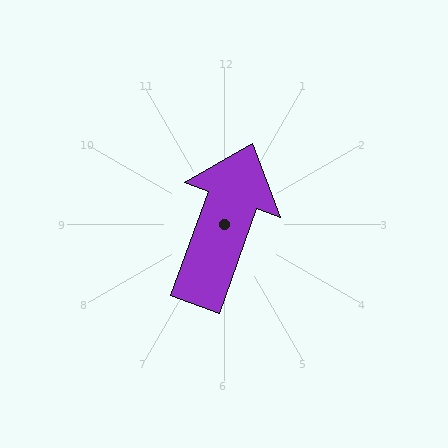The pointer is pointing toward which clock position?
Roughly 1 o'clock.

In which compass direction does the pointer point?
North.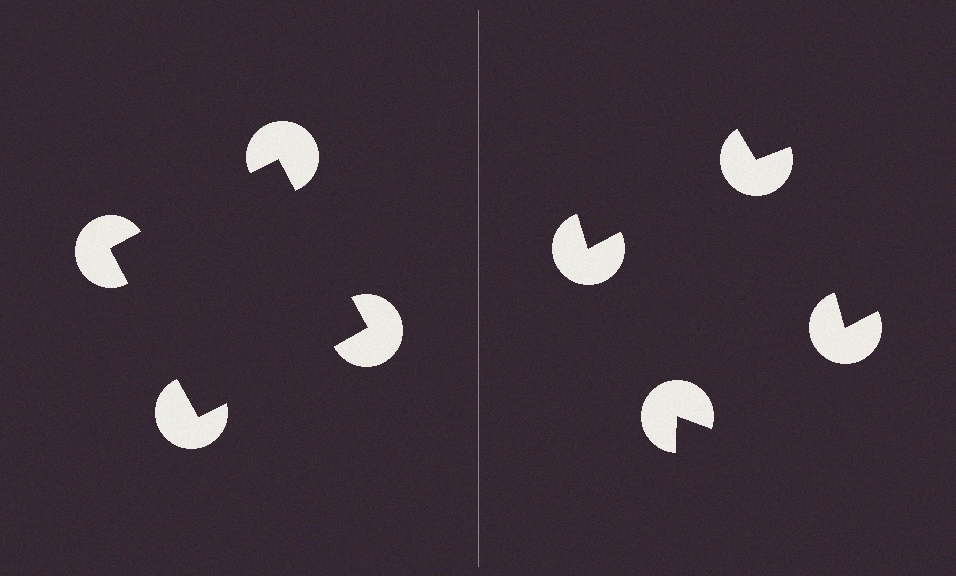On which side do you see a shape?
An illusory square appears on the left side. On the right side the wedge cuts are rotated, so no coherent shape forms.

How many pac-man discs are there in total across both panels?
8 — 4 on each side.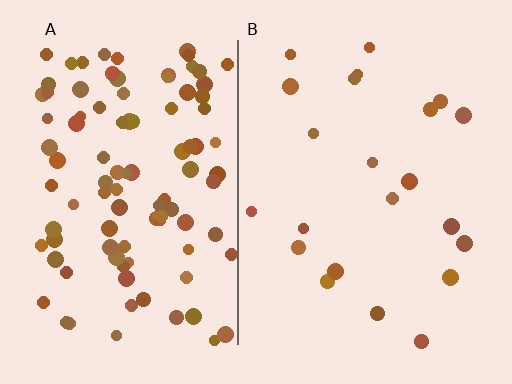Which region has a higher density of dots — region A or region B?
A (the left).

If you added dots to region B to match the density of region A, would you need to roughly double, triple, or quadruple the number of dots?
Approximately quadruple.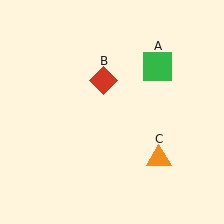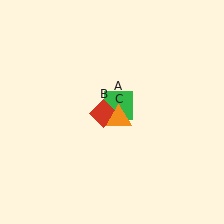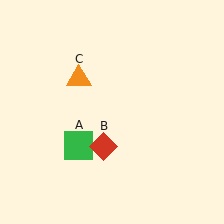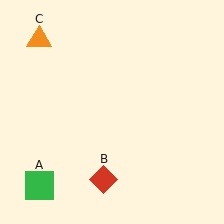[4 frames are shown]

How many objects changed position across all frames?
3 objects changed position: green square (object A), red diamond (object B), orange triangle (object C).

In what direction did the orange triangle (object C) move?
The orange triangle (object C) moved up and to the left.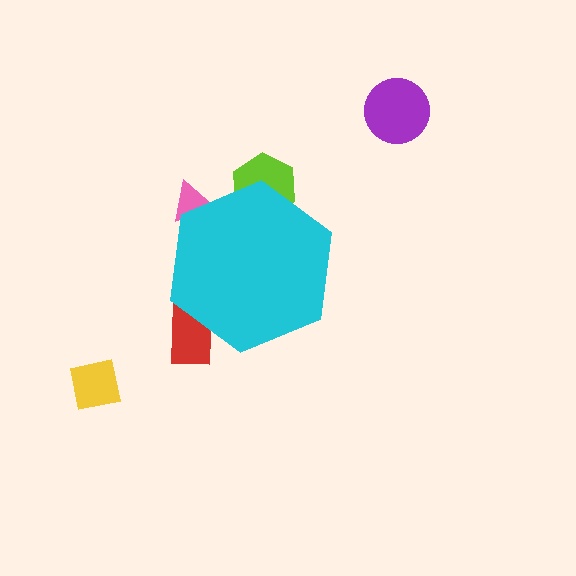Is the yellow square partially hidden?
No, the yellow square is fully visible.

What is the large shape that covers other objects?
A cyan hexagon.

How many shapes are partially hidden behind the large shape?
3 shapes are partially hidden.